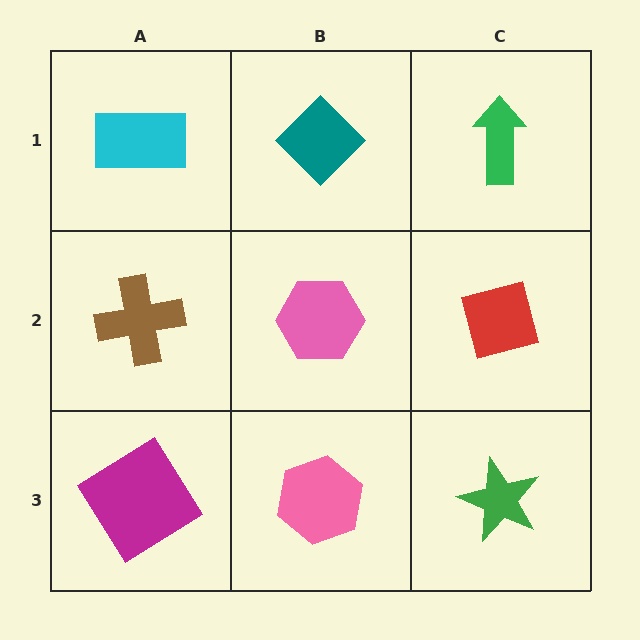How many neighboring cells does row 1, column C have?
2.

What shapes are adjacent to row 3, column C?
A red square (row 2, column C), a pink hexagon (row 3, column B).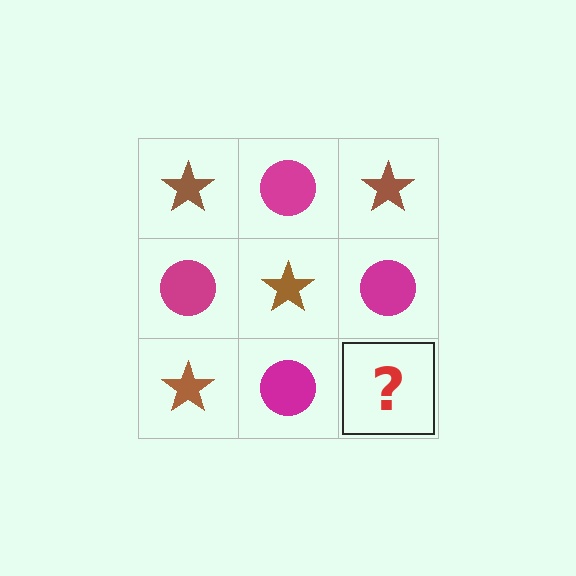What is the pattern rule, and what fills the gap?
The rule is that it alternates brown star and magenta circle in a checkerboard pattern. The gap should be filled with a brown star.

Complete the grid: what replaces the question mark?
The question mark should be replaced with a brown star.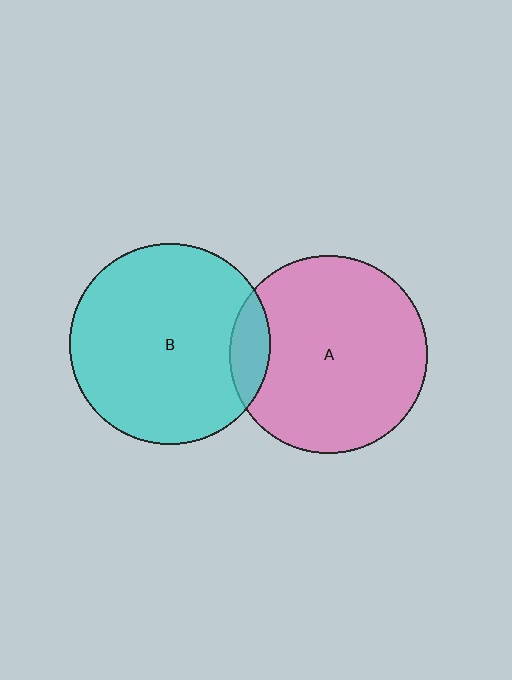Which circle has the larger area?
Circle B (cyan).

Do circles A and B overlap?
Yes.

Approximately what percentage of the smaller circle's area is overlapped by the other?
Approximately 10%.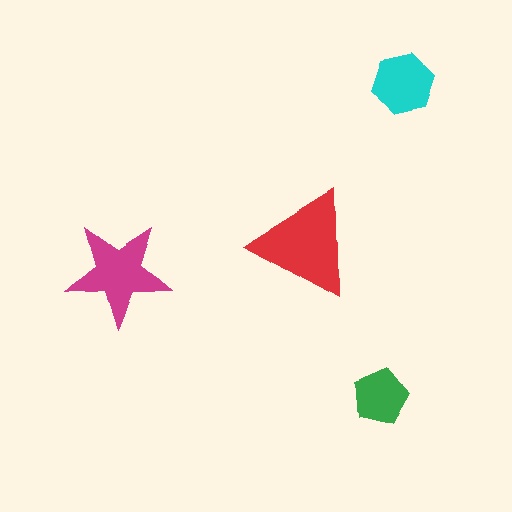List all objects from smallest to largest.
The green pentagon, the cyan hexagon, the magenta star, the red triangle.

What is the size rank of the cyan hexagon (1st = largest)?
3rd.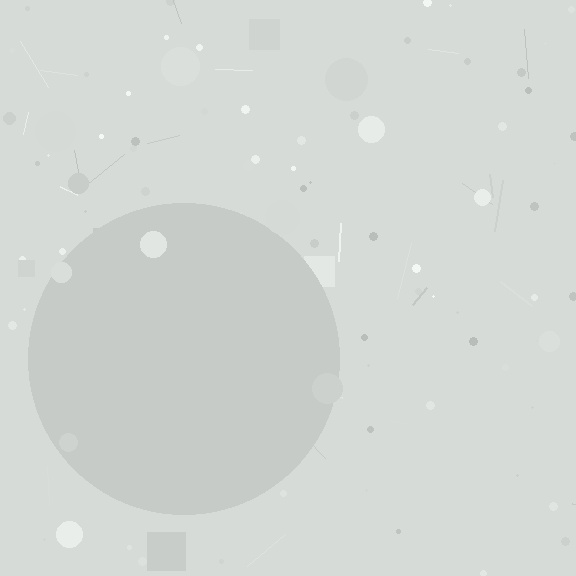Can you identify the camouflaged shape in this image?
The camouflaged shape is a circle.